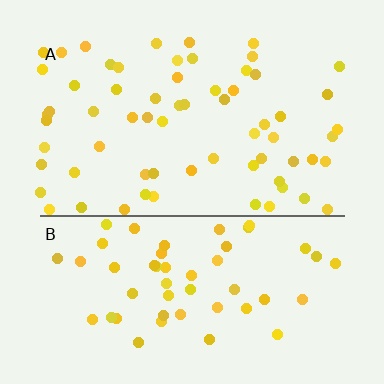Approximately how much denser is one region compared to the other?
Approximately 1.2× — region A over region B.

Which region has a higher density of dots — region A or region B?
A (the top).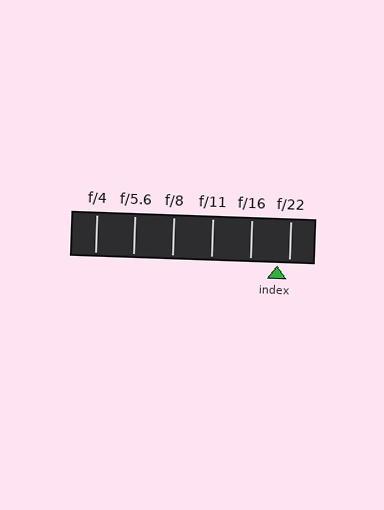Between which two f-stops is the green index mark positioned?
The index mark is between f/16 and f/22.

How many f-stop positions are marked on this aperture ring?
There are 6 f-stop positions marked.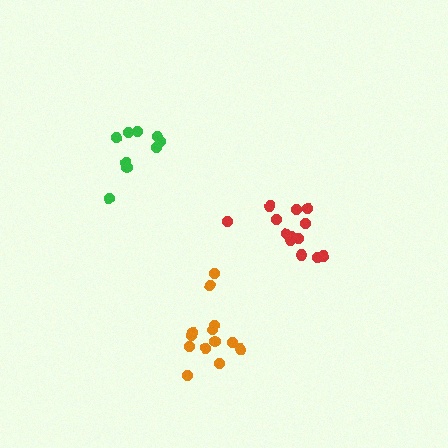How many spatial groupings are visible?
There are 3 spatial groupings.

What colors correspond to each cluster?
The clusters are colored: red, orange, green.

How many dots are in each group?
Group 1: 13 dots, Group 2: 13 dots, Group 3: 9 dots (35 total).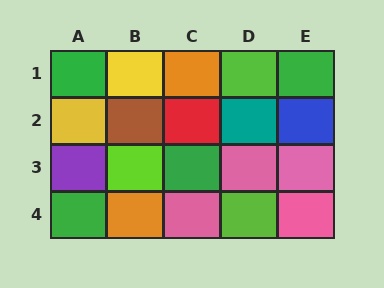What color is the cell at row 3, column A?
Purple.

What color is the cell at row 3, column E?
Pink.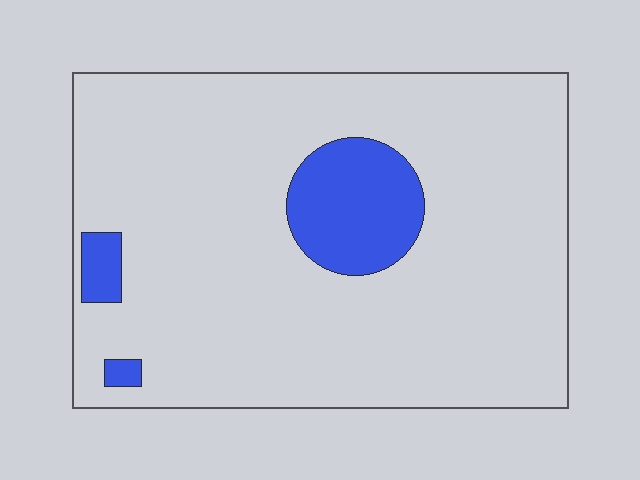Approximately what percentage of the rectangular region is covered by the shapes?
Approximately 10%.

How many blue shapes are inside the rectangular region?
3.